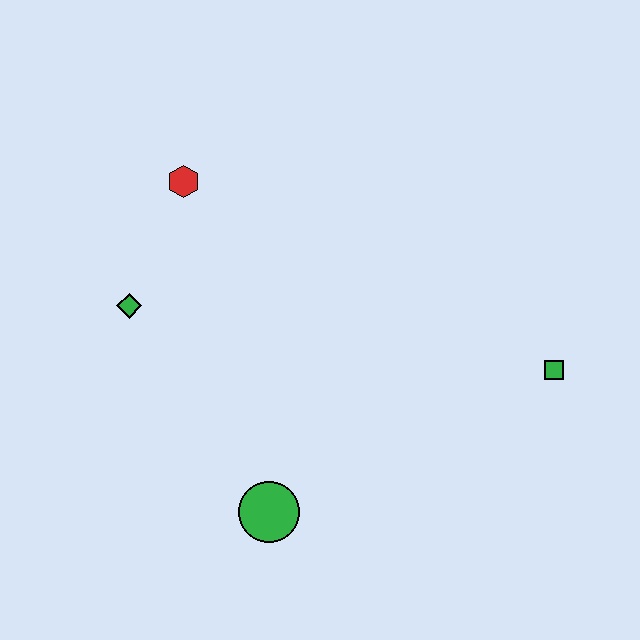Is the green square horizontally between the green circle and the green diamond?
No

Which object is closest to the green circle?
The green diamond is closest to the green circle.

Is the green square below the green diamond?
Yes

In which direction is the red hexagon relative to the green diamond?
The red hexagon is above the green diamond.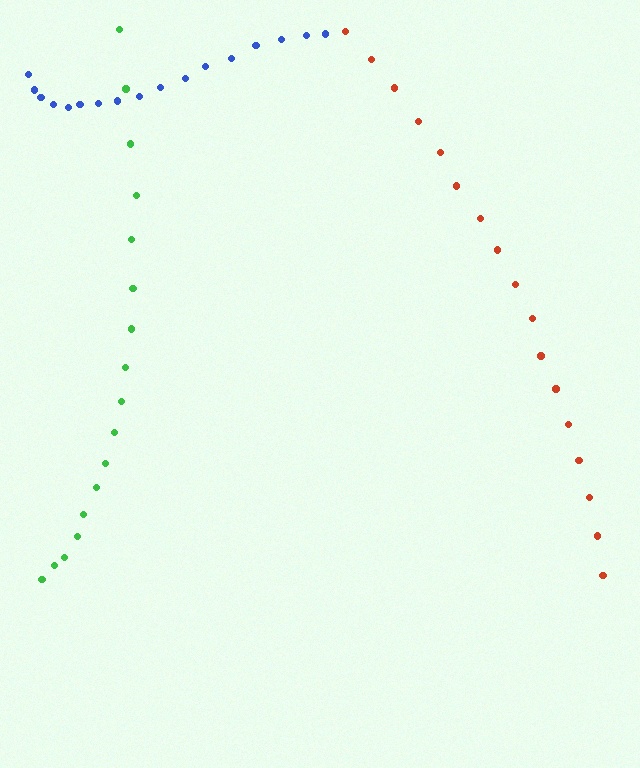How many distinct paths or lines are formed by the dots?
There are 3 distinct paths.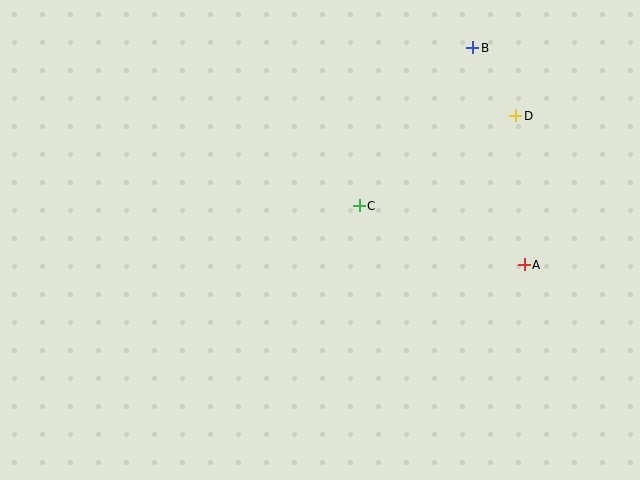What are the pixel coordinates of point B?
Point B is at (473, 48).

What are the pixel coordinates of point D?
Point D is at (516, 116).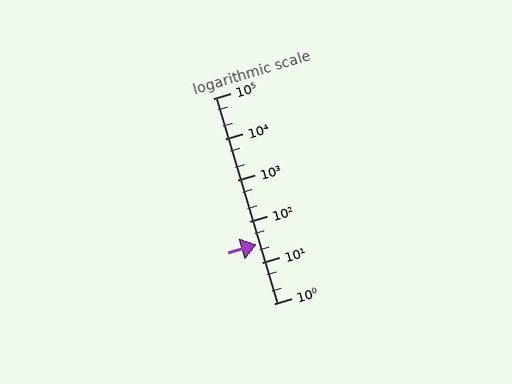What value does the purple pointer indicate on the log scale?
The pointer indicates approximately 28.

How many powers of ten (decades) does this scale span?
The scale spans 5 decades, from 1 to 100000.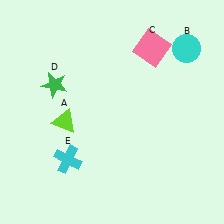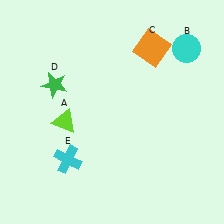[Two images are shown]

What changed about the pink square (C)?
In Image 1, C is pink. In Image 2, it changed to orange.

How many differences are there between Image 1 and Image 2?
There is 1 difference between the two images.